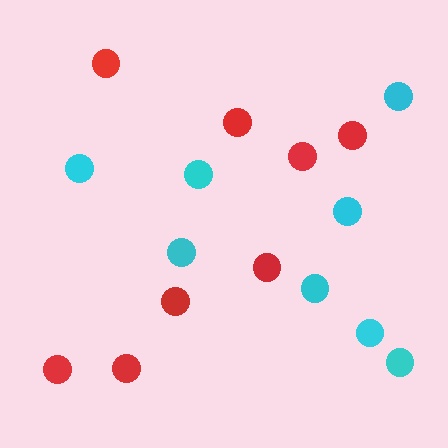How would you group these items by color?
There are 2 groups: one group of red circles (8) and one group of cyan circles (8).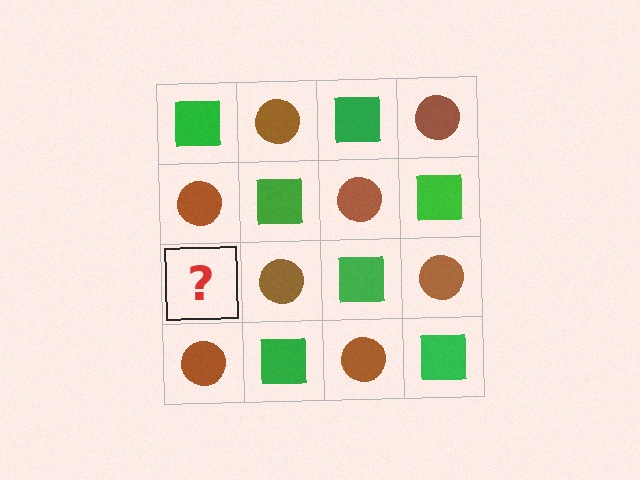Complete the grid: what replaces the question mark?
The question mark should be replaced with a green square.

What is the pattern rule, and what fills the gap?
The rule is that it alternates green square and brown circle in a checkerboard pattern. The gap should be filled with a green square.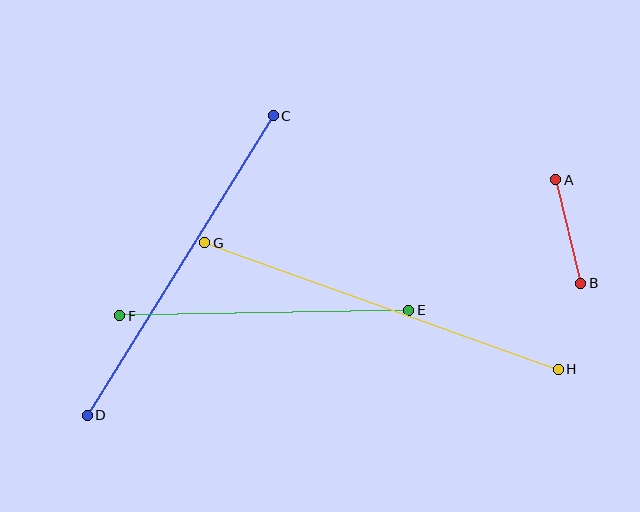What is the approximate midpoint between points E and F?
The midpoint is at approximately (264, 313) pixels.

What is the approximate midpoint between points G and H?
The midpoint is at approximately (382, 306) pixels.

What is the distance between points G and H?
The distance is approximately 375 pixels.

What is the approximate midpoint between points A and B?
The midpoint is at approximately (568, 231) pixels.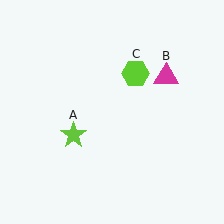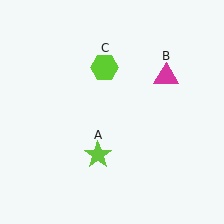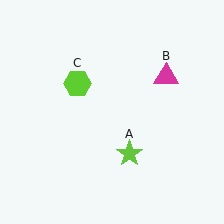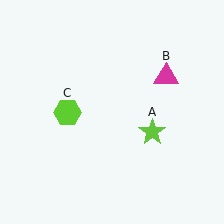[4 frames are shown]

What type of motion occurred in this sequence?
The lime star (object A), lime hexagon (object C) rotated counterclockwise around the center of the scene.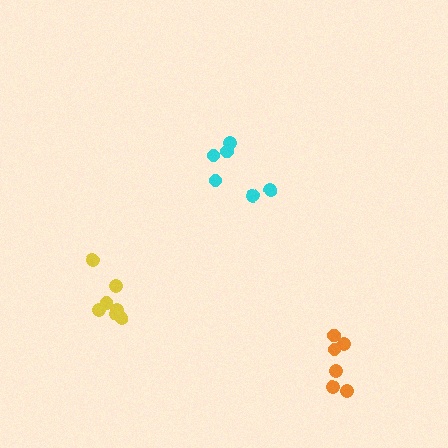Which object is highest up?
The cyan cluster is topmost.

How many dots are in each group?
Group 1: 7 dots, Group 2: 6 dots, Group 3: 6 dots (19 total).